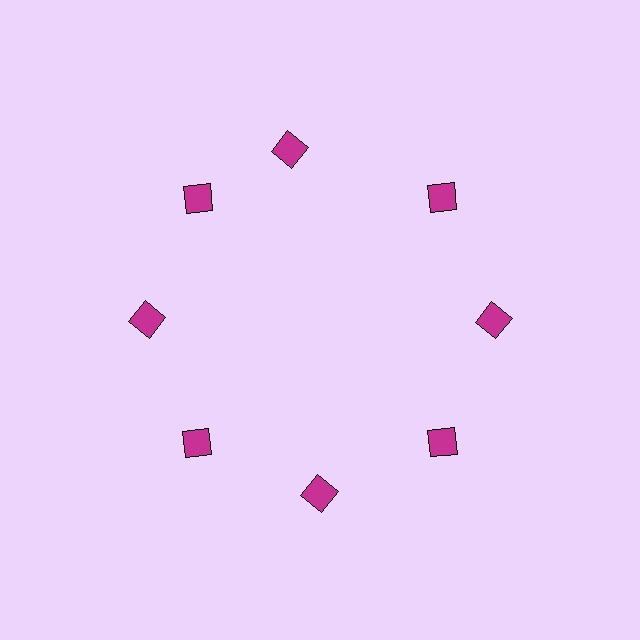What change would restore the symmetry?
The symmetry would be restored by rotating it back into even spacing with its neighbors so that all 8 squares sit at equal angles and equal distance from the center.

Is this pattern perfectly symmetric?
No. The 8 magenta squares are arranged in a ring, but one element near the 12 o'clock position is rotated out of alignment along the ring, breaking the 8-fold rotational symmetry.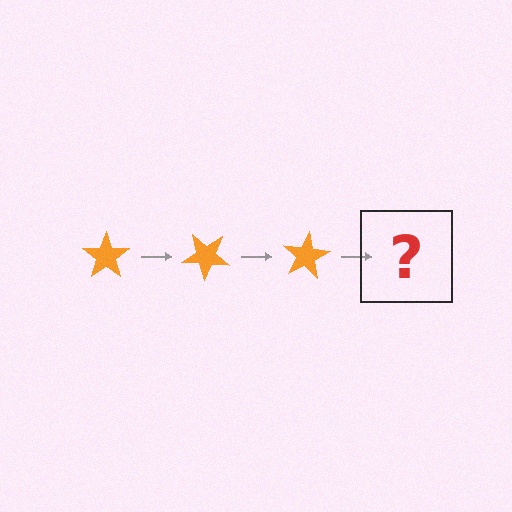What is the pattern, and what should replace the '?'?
The pattern is that the star rotates 40 degrees each step. The '?' should be an orange star rotated 120 degrees.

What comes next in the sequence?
The next element should be an orange star rotated 120 degrees.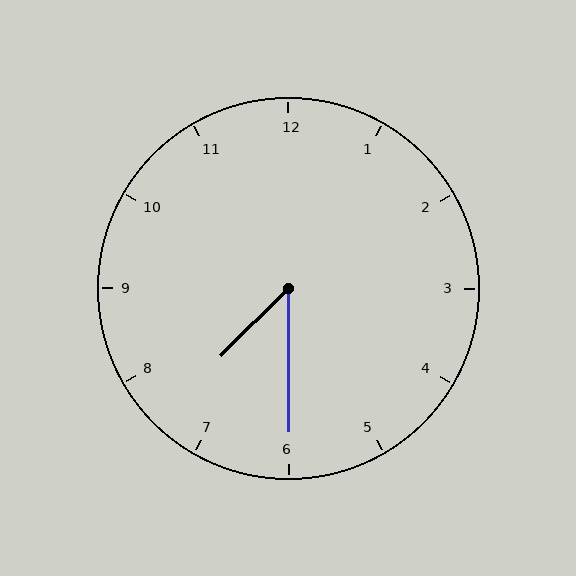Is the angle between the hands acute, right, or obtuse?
It is acute.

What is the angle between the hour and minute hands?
Approximately 45 degrees.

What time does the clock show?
7:30.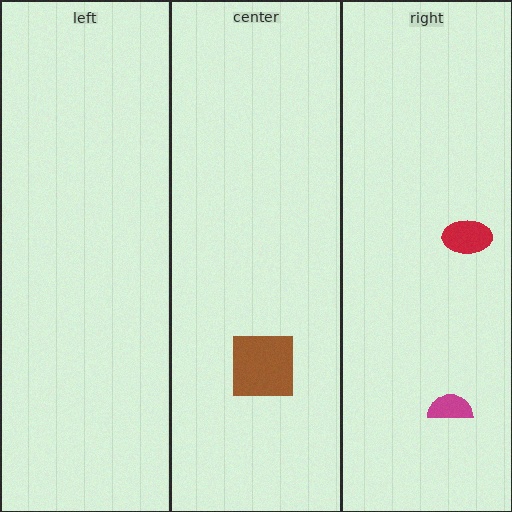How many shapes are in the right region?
2.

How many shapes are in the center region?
1.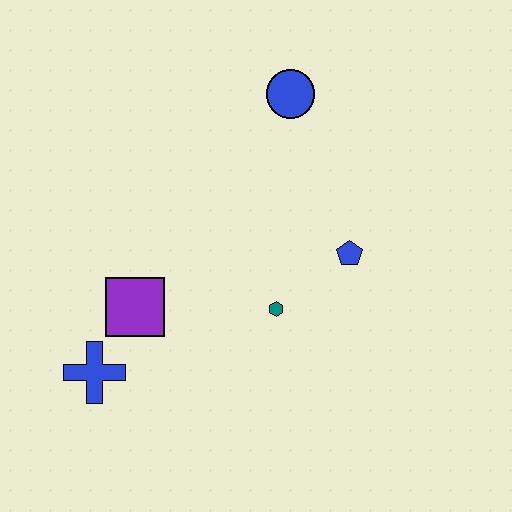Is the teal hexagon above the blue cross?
Yes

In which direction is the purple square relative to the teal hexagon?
The purple square is to the left of the teal hexagon.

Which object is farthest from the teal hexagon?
The blue circle is farthest from the teal hexagon.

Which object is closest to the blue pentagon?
The teal hexagon is closest to the blue pentagon.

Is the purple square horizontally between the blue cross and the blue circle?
Yes